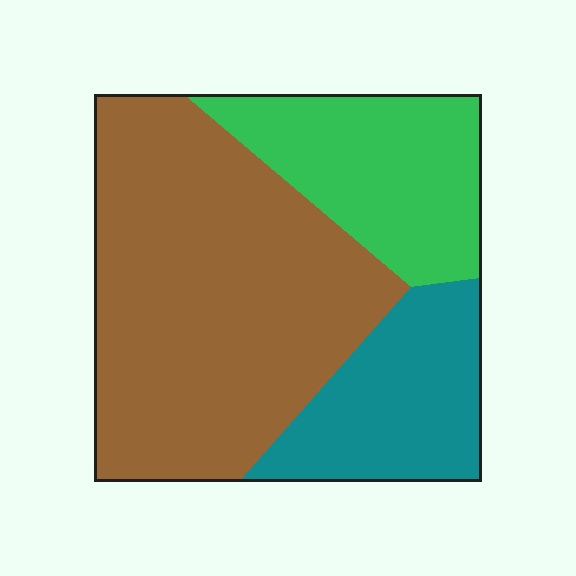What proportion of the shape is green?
Green covers around 25% of the shape.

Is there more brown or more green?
Brown.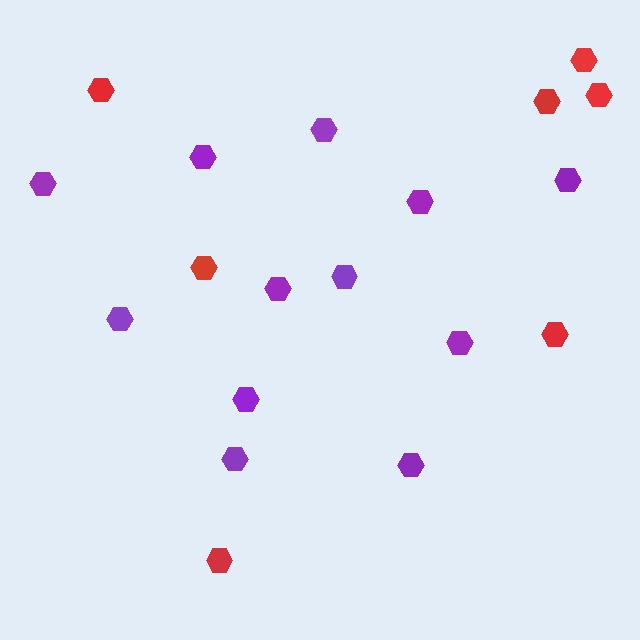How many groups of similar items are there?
There are 2 groups: one group of red hexagons (7) and one group of purple hexagons (12).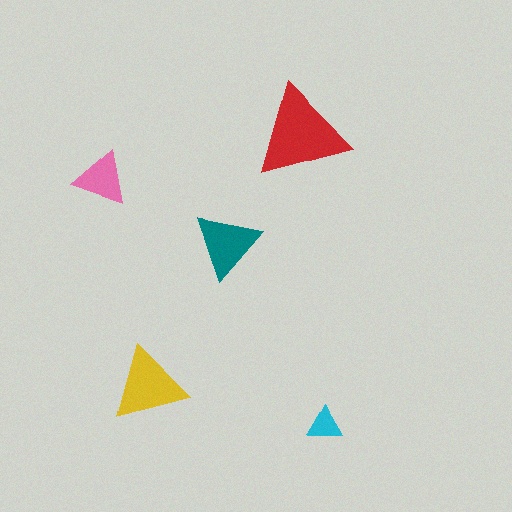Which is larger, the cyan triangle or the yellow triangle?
The yellow one.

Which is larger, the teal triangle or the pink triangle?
The teal one.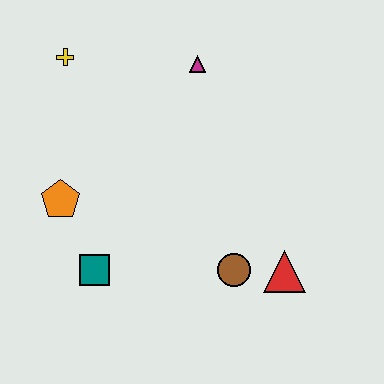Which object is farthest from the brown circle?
The yellow cross is farthest from the brown circle.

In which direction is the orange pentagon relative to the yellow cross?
The orange pentagon is below the yellow cross.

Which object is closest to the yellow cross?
The magenta triangle is closest to the yellow cross.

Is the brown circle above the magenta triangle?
No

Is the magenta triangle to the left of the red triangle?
Yes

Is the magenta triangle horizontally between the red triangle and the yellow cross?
Yes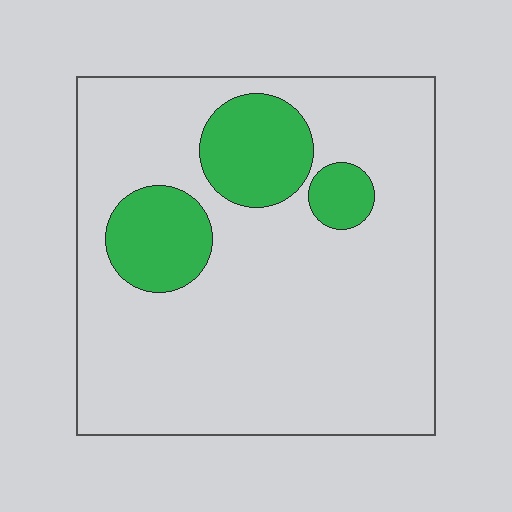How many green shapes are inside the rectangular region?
3.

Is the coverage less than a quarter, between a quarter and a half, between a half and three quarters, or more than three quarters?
Less than a quarter.